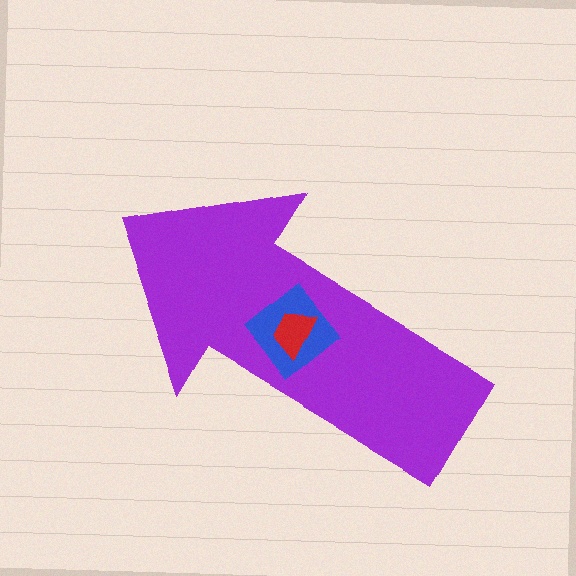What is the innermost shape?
The red trapezoid.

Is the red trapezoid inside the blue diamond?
Yes.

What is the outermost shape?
The purple arrow.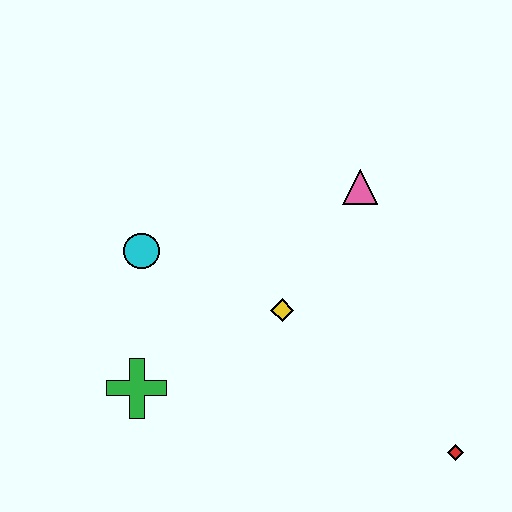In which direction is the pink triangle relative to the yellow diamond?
The pink triangle is above the yellow diamond.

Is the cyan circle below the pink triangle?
Yes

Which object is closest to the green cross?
The cyan circle is closest to the green cross.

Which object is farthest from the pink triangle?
The green cross is farthest from the pink triangle.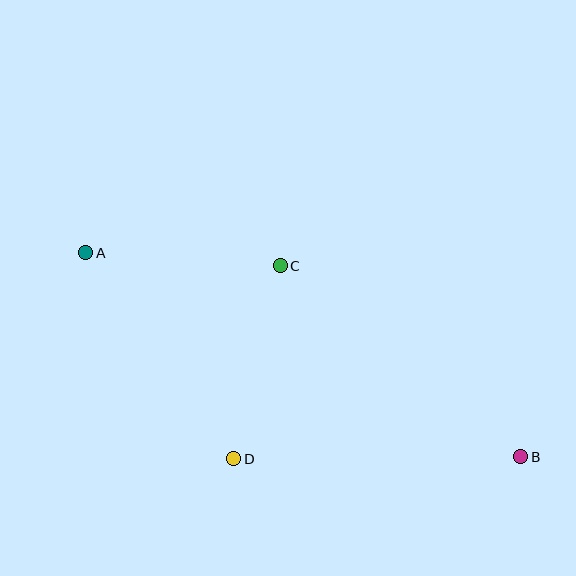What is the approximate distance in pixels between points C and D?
The distance between C and D is approximately 198 pixels.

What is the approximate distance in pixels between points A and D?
The distance between A and D is approximately 253 pixels.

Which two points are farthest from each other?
Points A and B are farthest from each other.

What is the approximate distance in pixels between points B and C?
The distance between B and C is approximately 307 pixels.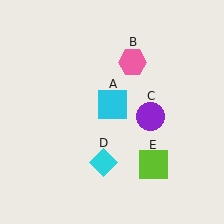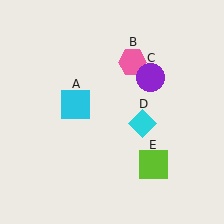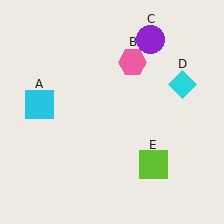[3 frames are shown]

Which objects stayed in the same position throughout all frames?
Pink hexagon (object B) and lime square (object E) remained stationary.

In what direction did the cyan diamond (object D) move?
The cyan diamond (object D) moved up and to the right.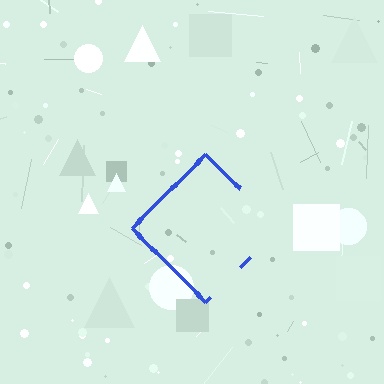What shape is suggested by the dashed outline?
The dashed outline suggests a diamond.